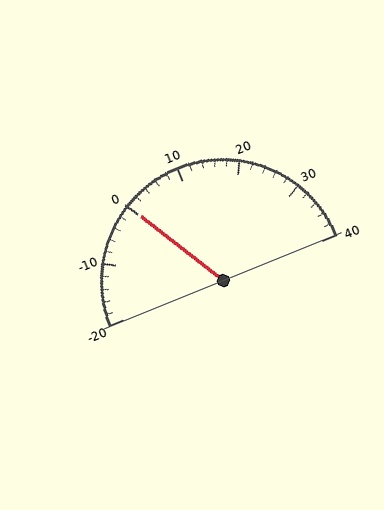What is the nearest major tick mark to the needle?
The nearest major tick mark is 0.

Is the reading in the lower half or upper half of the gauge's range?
The reading is in the lower half of the range (-20 to 40).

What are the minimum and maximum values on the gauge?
The gauge ranges from -20 to 40.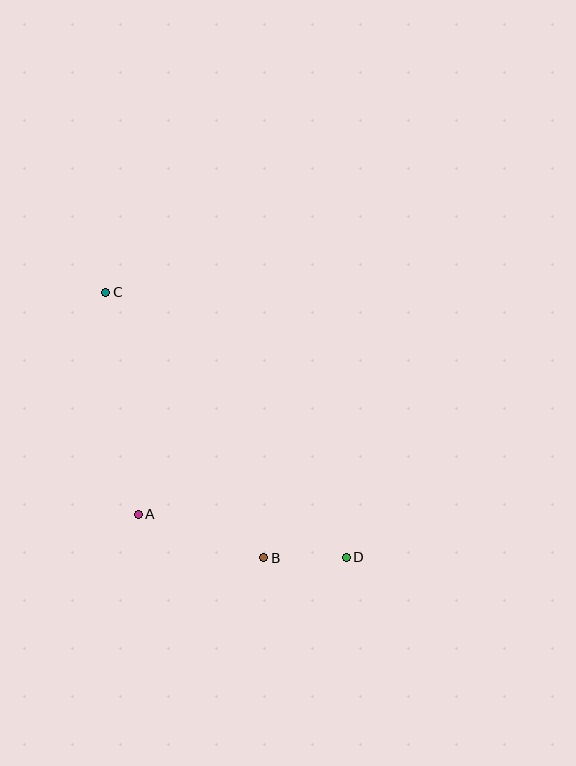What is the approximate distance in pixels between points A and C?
The distance between A and C is approximately 224 pixels.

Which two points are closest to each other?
Points B and D are closest to each other.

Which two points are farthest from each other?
Points C and D are farthest from each other.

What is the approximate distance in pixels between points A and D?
The distance between A and D is approximately 213 pixels.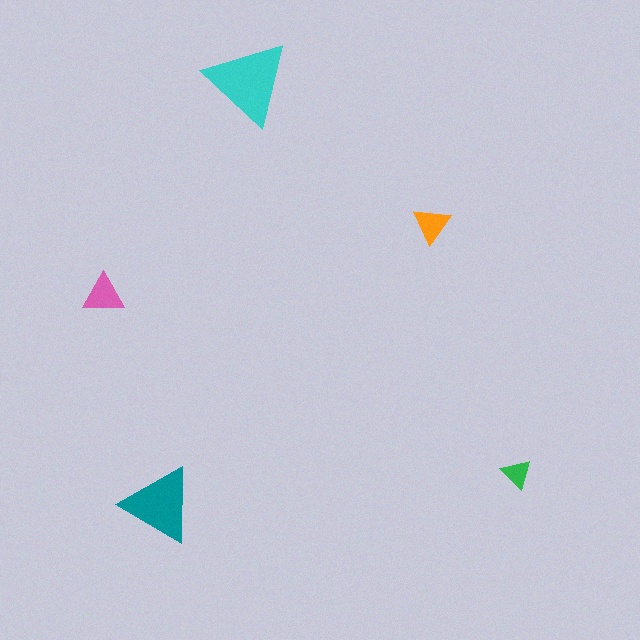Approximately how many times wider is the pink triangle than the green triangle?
About 1.5 times wider.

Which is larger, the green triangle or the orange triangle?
The orange one.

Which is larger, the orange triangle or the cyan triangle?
The cyan one.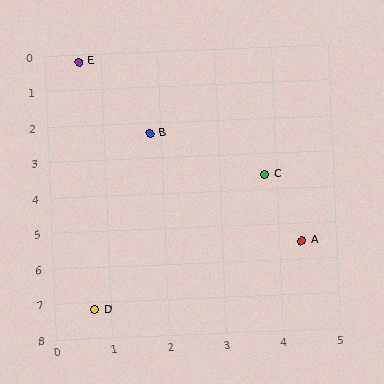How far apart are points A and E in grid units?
Points A and E are about 6.5 grid units apart.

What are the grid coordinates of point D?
Point D is at approximately (0.7, 7.2).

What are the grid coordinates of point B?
Point B is at approximately (1.8, 2.3).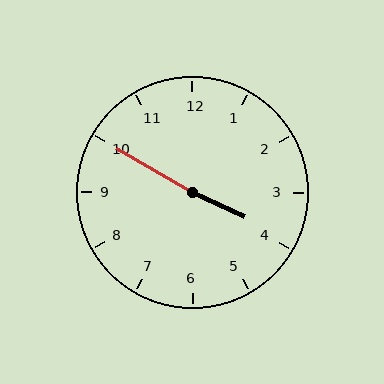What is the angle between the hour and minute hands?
Approximately 175 degrees.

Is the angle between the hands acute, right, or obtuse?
It is obtuse.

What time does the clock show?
3:50.